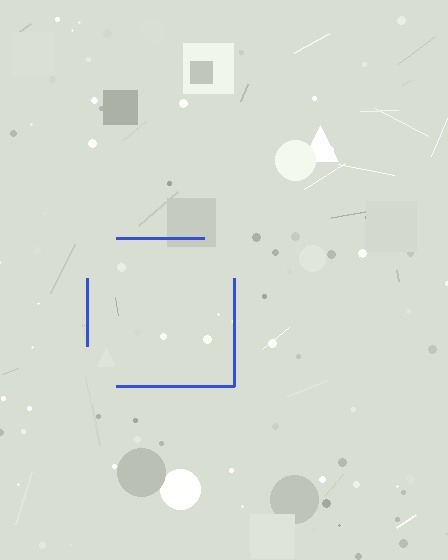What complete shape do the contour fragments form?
The contour fragments form a square.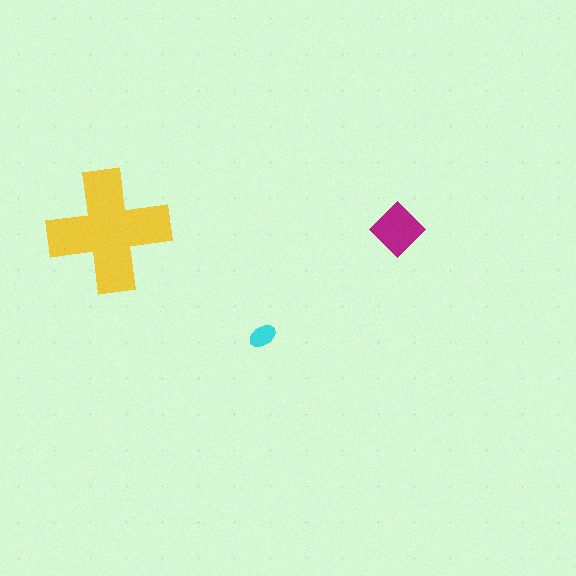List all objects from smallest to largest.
The cyan ellipse, the magenta diamond, the yellow cross.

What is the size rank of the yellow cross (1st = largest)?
1st.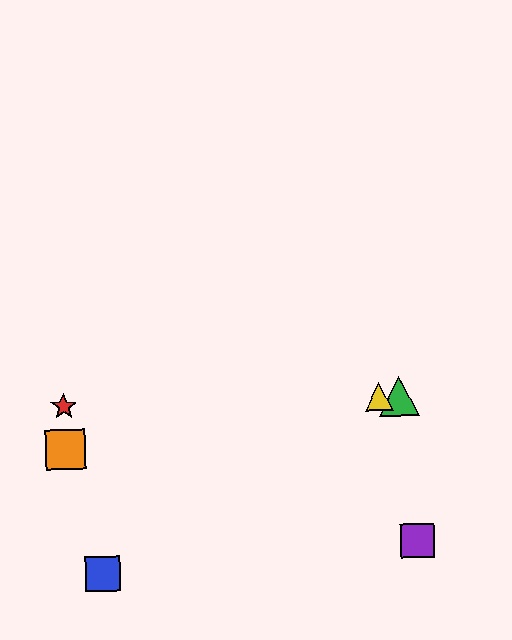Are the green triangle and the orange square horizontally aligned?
No, the green triangle is at y≈396 and the orange square is at y≈450.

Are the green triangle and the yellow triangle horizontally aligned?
Yes, both are at y≈396.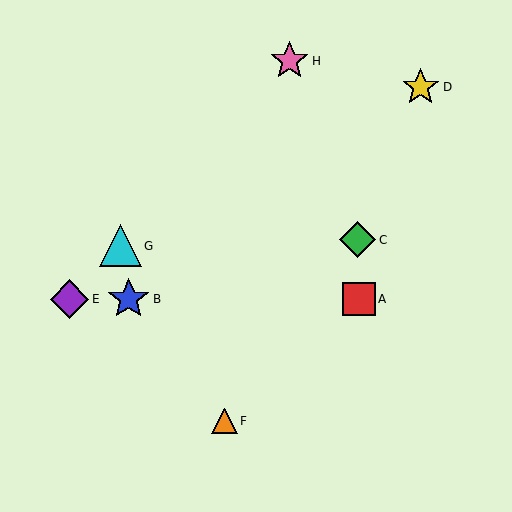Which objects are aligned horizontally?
Objects A, B, E are aligned horizontally.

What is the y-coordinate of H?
Object H is at y≈61.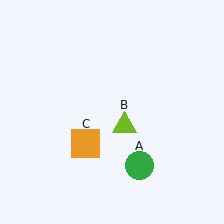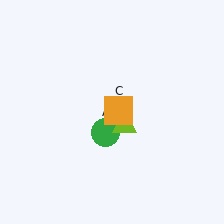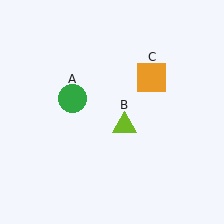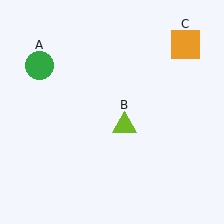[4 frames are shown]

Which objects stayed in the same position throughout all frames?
Lime triangle (object B) remained stationary.